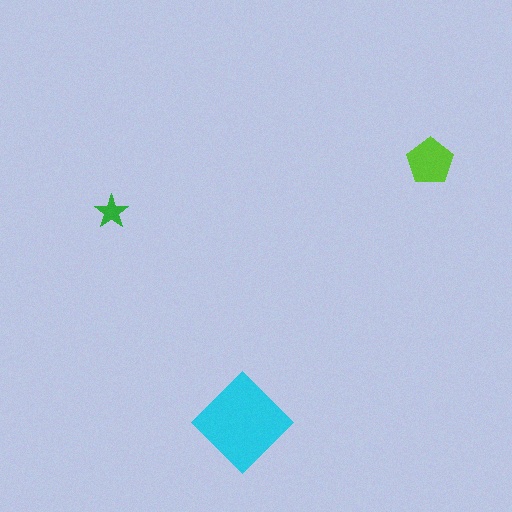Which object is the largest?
The cyan diamond.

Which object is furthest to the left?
The green star is leftmost.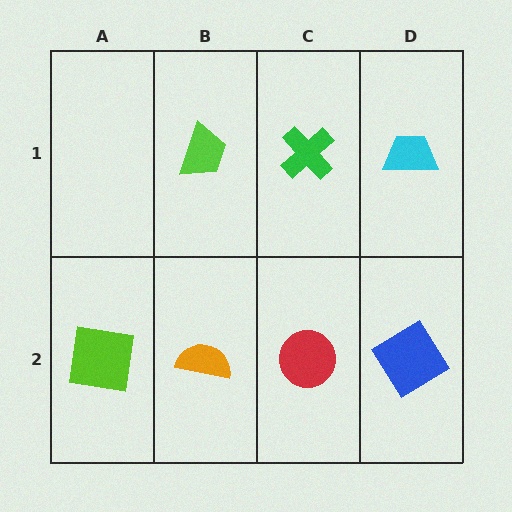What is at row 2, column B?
An orange semicircle.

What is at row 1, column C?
A green cross.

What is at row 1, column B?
A lime trapezoid.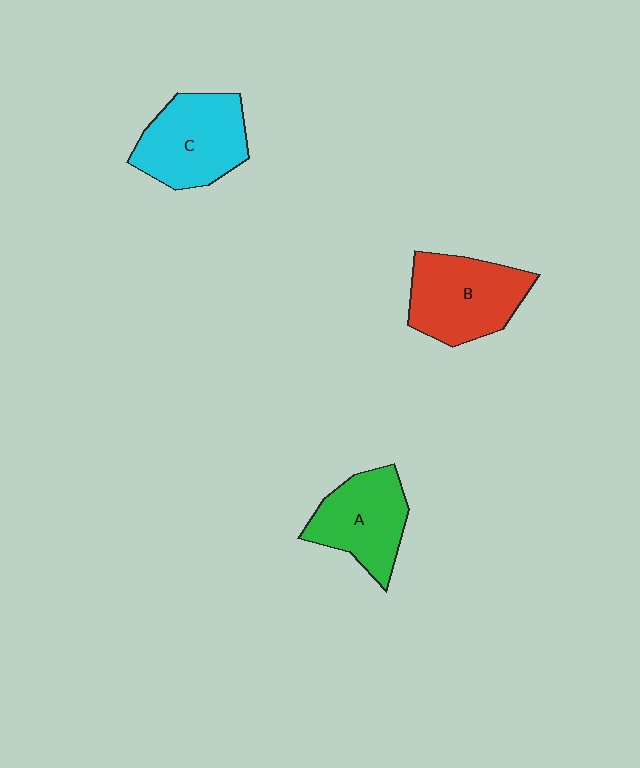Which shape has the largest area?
Shape B (red).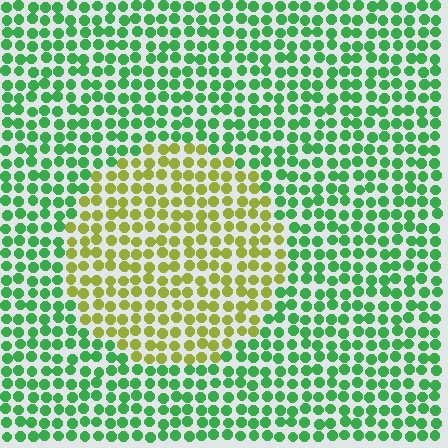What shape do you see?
I see a circle.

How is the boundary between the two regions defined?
The boundary is defined purely by a slight shift in hue (about 58 degrees). Spacing, size, and orientation are identical on both sides.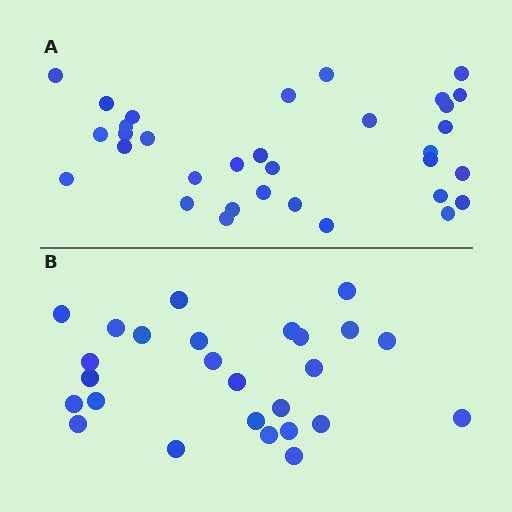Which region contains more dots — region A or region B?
Region A (the top region) has more dots.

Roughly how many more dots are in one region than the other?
Region A has roughly 8 or so more dots than region B.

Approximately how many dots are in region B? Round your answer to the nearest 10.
About 30 dots. (The exact count is 26, which rounds to 30.)